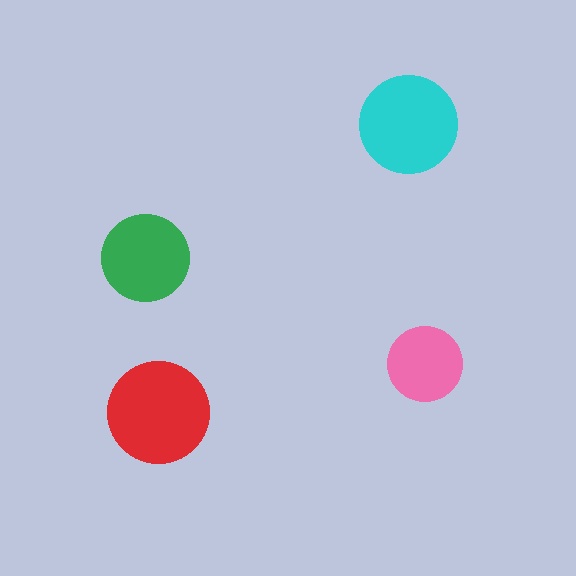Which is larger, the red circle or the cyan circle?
The red one.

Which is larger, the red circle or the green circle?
The red one.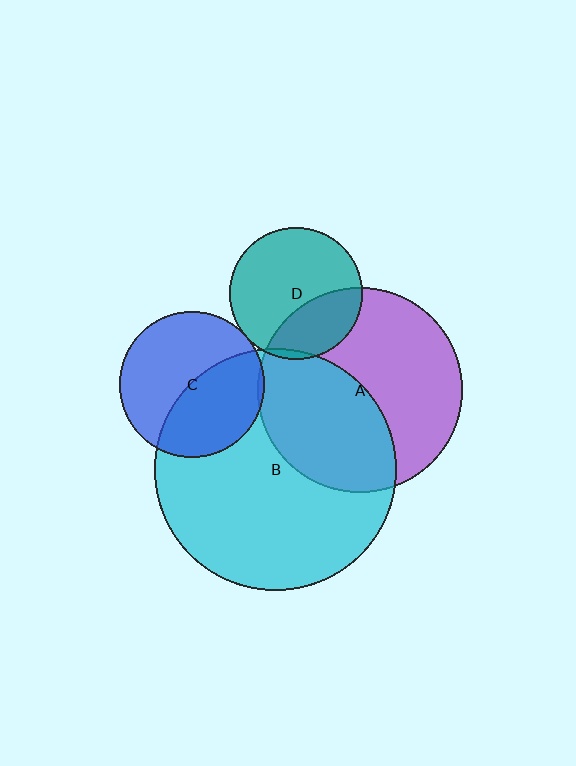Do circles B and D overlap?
Yes.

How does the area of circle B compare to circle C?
Approximately 2.8 times.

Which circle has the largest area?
Circle B (cyan).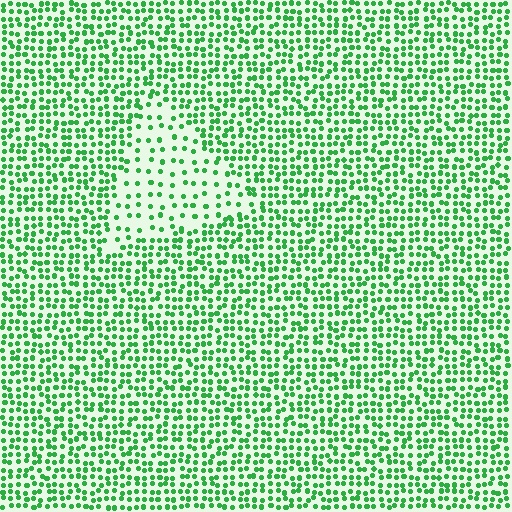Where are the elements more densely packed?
The elements are more densely packed outside the triangle boundary.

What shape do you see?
I see a triangle.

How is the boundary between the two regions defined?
The boundary is defined by a change in element density (approximately 2.3x ratio). All elements are the same color, size, and shape.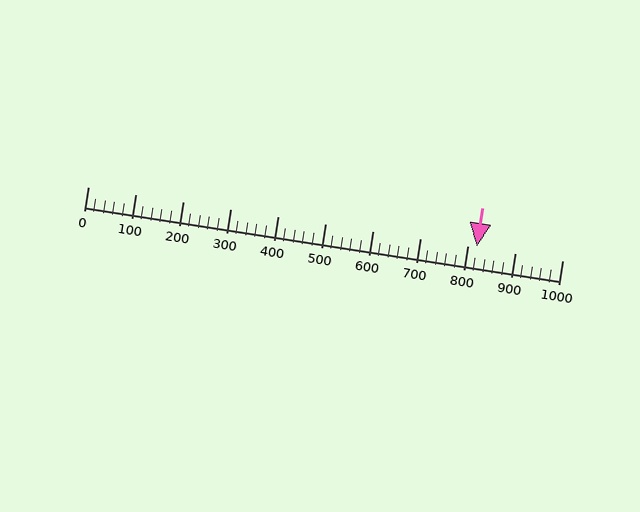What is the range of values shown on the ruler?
The ruler shows values from 0 to 1000.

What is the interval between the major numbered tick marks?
The major tick marks are spaced 100 units apart.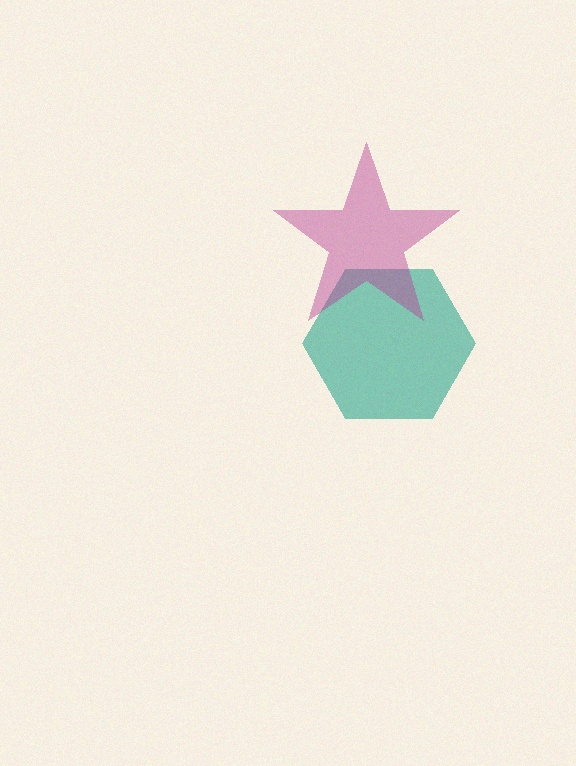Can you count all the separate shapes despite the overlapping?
Yes, there are 2 separate shapes.